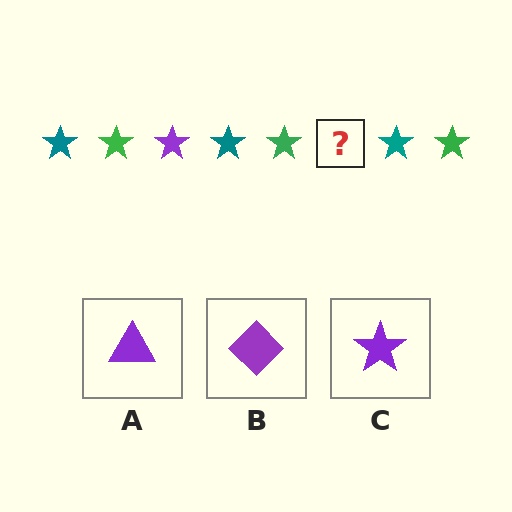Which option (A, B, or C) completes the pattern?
C.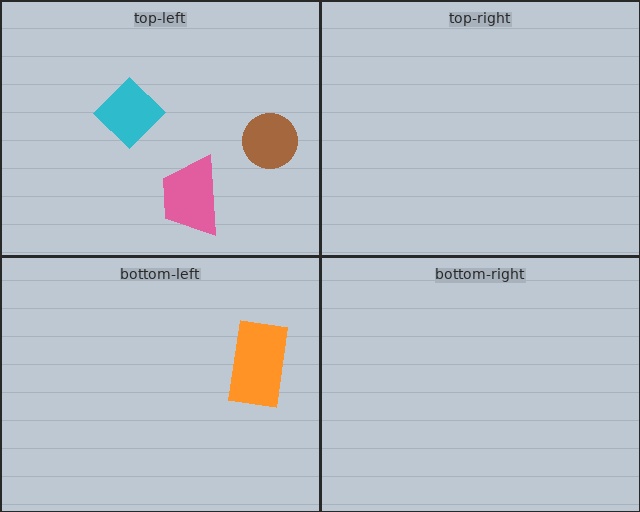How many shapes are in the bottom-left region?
1.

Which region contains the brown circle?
The top-left region.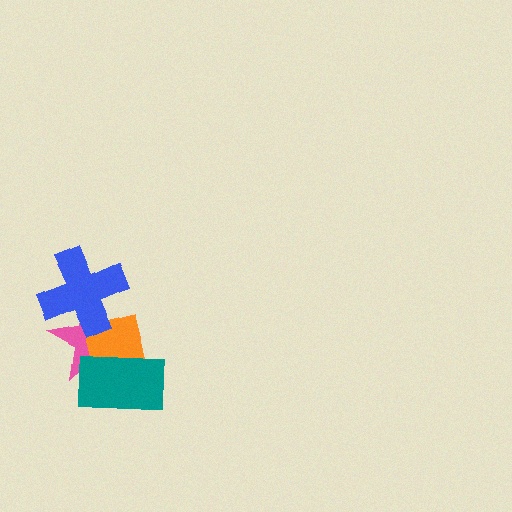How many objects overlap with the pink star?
3 objects overlap with the pink star.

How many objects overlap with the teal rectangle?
2 objects overlap with the teal rectangle.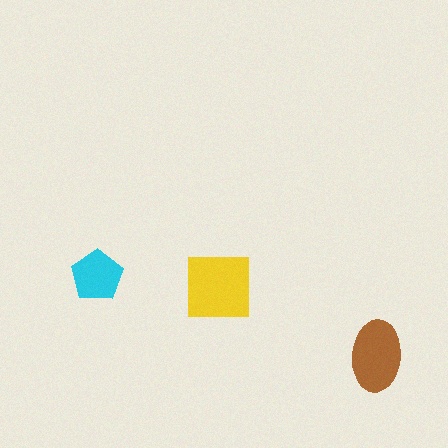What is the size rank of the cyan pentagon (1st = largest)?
3rd.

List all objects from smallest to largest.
The cyan pentagon, the brown ellipse, the yellow square.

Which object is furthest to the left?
The cyan pentagon is leftmost.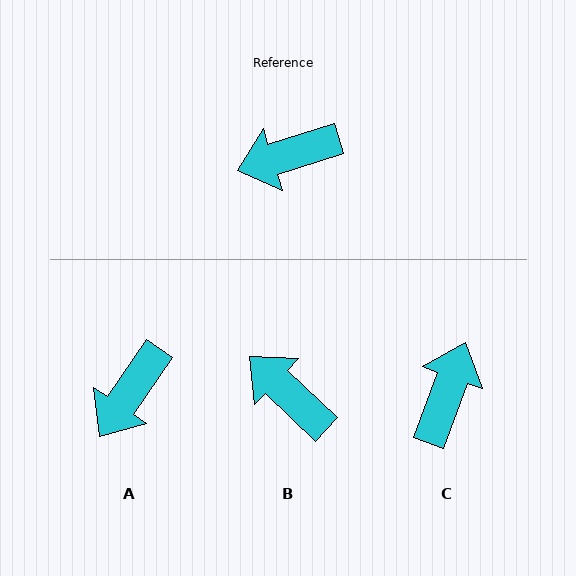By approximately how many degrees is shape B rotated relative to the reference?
Approximately 61 degrees clockwise.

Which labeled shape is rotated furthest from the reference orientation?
C, about 128 degrees away.